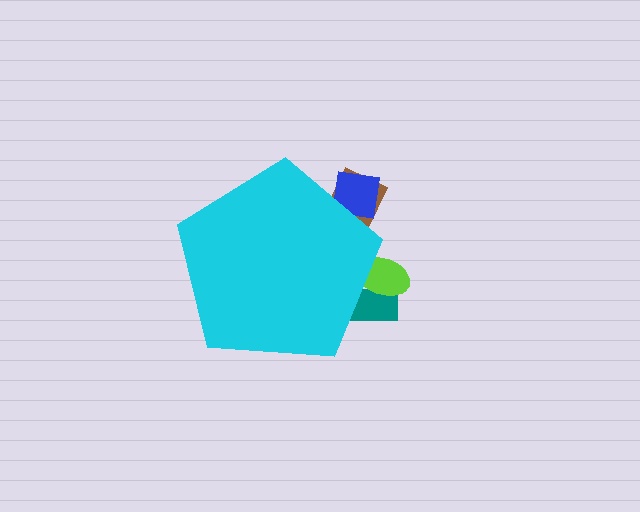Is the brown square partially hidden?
Yes, the brown square is partially hidden behind the cyan pentagon.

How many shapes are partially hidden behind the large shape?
4 shapes are partially hidden.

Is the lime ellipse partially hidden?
Yes, the lime ellipse is partially hidden behind the cyan pentagon.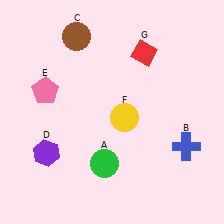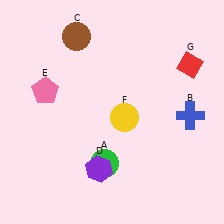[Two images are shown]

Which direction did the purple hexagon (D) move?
The purple hexagon (D) moved right.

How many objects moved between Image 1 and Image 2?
3 objects moved between the two images.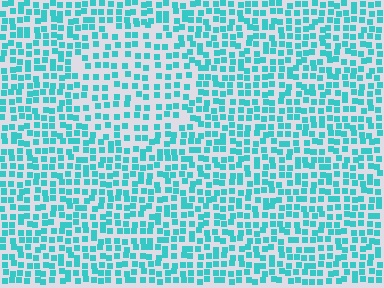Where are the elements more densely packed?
The elements are more densely packed outside the circle boundary.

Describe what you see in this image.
The image contains small cyan elements arranged at two different densities. A circle-shaped region is visible where the elements are less densely packed than the surrounding area.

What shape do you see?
I see a circle.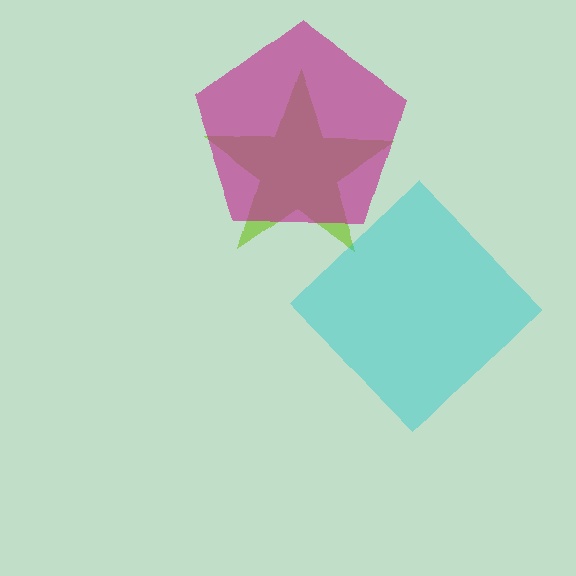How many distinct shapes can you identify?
There are 3 distinct shapes: a lime star, a cyan diamond, a magenta pentagon.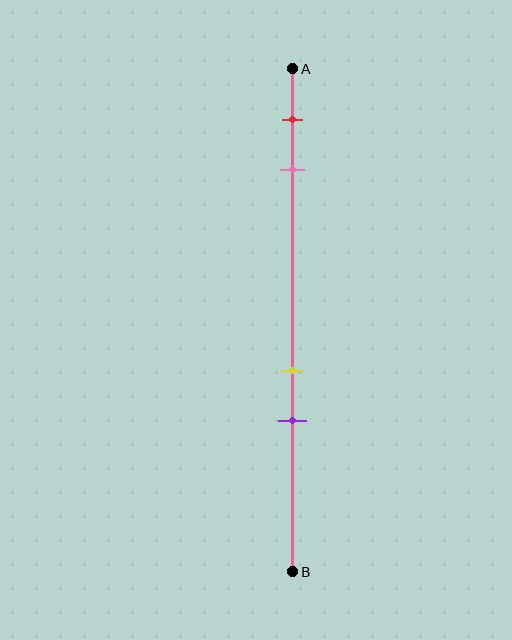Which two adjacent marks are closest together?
The yellow and purple marks are the closest adjacent pair.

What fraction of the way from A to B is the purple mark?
The purple mark is approximately 70% (0.7) of the way from A to B.